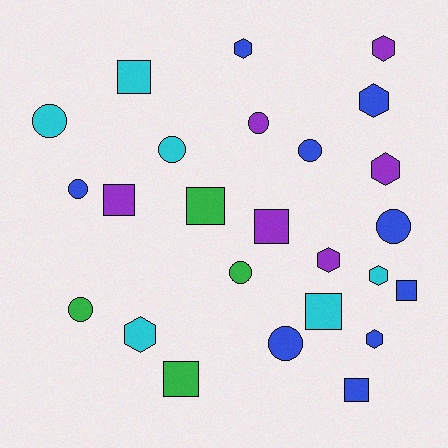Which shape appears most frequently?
Circle, with 9 objects.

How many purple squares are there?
There are 2 purple squares.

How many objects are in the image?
There are 25 objects.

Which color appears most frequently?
Blue, with 9 objects.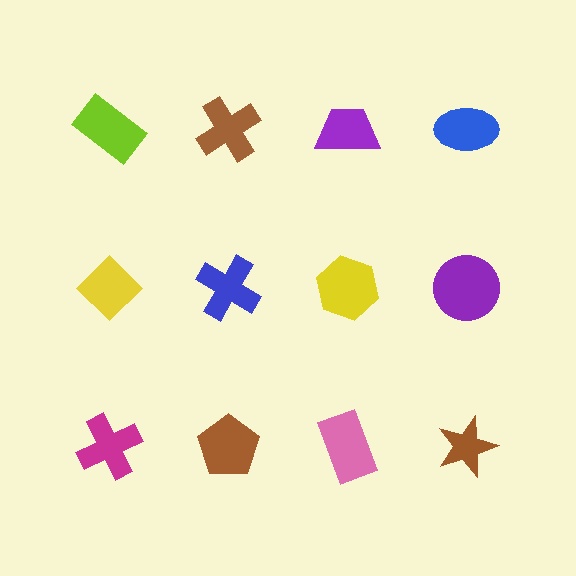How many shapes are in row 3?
4 shapes.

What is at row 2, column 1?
A yellow diamond.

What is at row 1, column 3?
A purple trapezoid.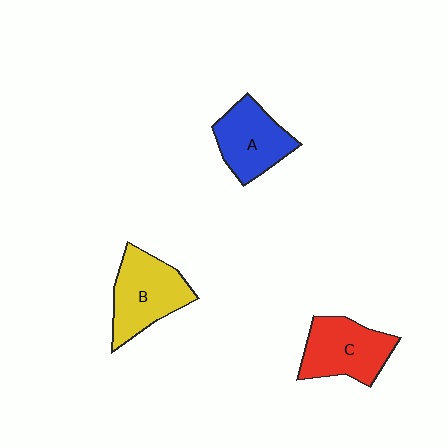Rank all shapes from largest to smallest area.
From largest to smallest: B (yellow), C (red), A (blue).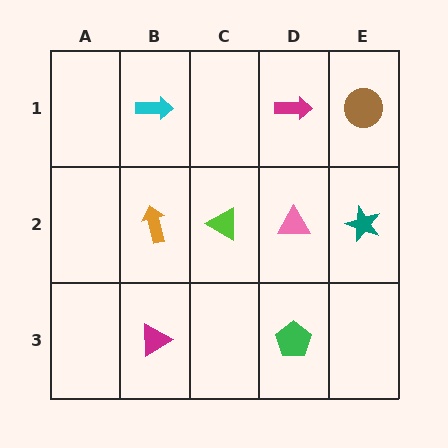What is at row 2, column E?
A teal star.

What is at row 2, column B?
An orange arrow.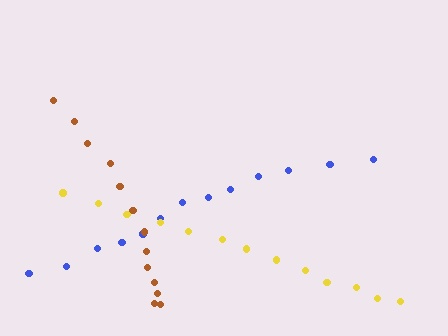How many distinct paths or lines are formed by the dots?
There are 3 distinct paths.